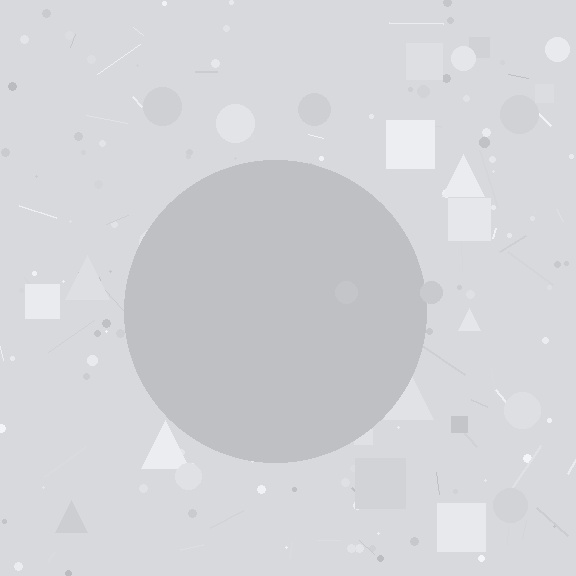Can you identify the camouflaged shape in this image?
The camouflaged shape is a circle.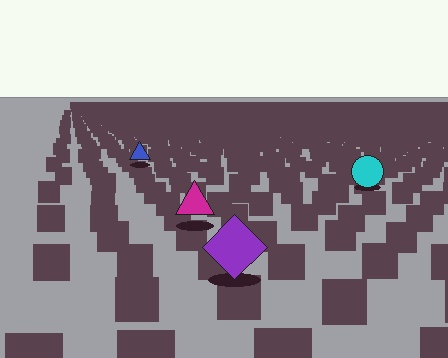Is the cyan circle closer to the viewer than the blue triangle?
Yes. The cyan circle is closer — you can tell from the texture gradient: the ground texture is coarser near it.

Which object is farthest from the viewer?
The blue triangle is farthest from the viewer. It appears smaller and the ground texture around it is denser.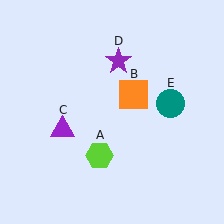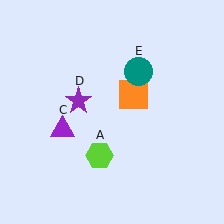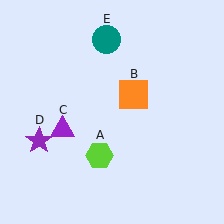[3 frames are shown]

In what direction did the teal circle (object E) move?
The teal circle (object E) moved up and to the left.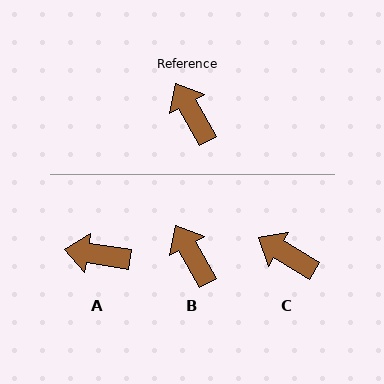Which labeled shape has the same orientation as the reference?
B.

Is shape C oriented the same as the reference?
No, it is off by about 29 degrees.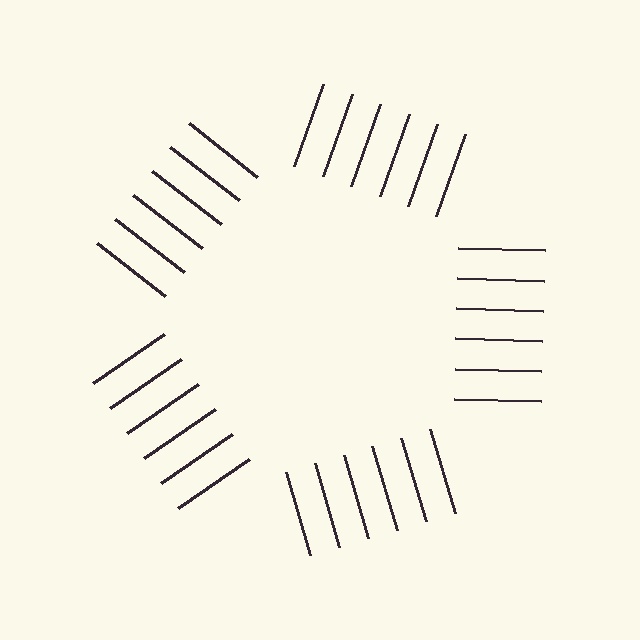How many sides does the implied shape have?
5 sides — the line-ends trace a pentagon.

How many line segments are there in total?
30 — 6 along each of the 5 edges.